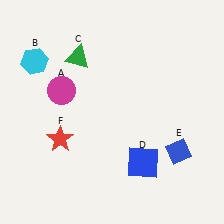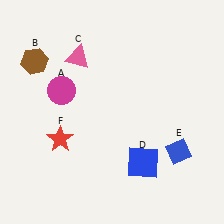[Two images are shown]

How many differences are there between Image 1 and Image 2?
There are 2 differences between the two images.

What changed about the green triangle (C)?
In Image 1, C is green. In Image 2, it changed to pink.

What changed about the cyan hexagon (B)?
In Image 1, B is cyan. In Image 2, it changed to brown.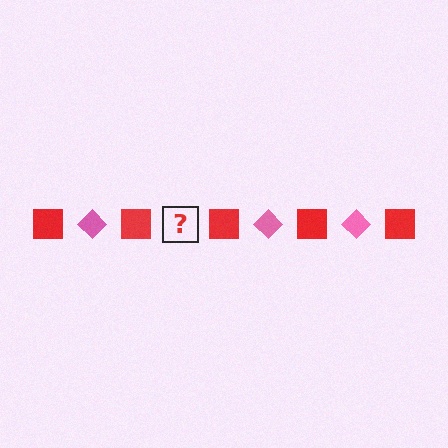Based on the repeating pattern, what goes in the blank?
The blank should be a pink diamond.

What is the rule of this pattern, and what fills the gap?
The rule is that the pattern alternates between red square and pink diamond. The gap should be filled with a pink diamond.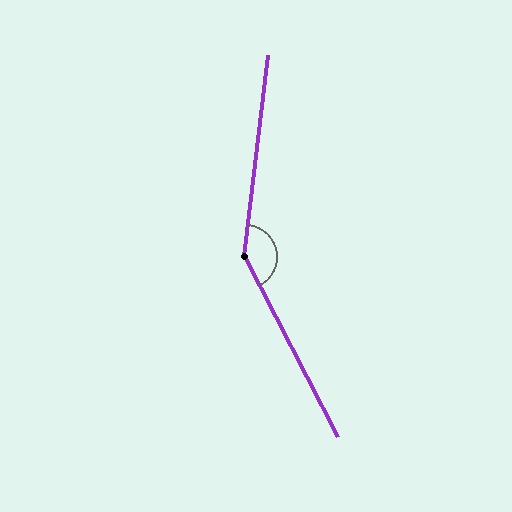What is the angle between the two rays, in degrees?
Approximately 146 degrees.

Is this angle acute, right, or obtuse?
It is obtuse.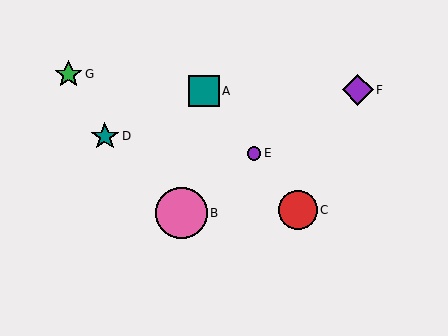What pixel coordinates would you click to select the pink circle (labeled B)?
Click at (181, 213) to select the pink circle B.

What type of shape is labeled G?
Shape G is a green star.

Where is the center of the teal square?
The center of the teal square is at (204, 91).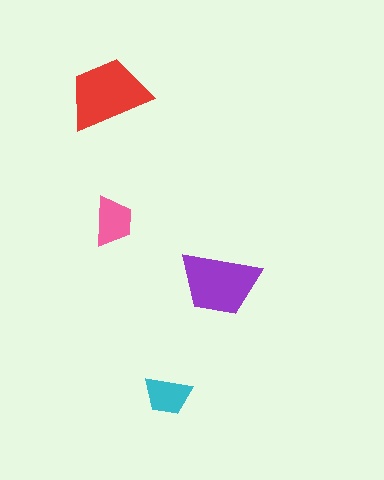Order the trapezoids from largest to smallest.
the red one, the purple one, the pink one, the cyan one.